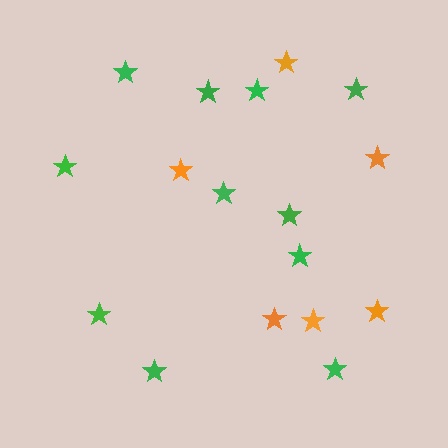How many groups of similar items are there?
There are 2 groups: one group of green stars (11) and one group of orange stars (6).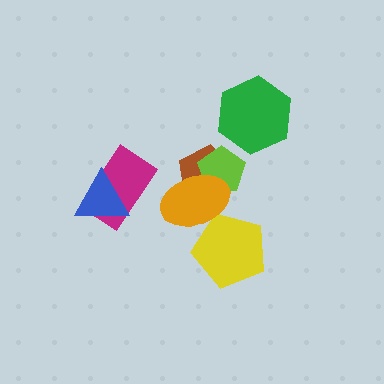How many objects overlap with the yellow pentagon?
1 object overlaps with the yellow pentagon.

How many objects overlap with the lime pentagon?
2 objects overlap with the lime pentagon.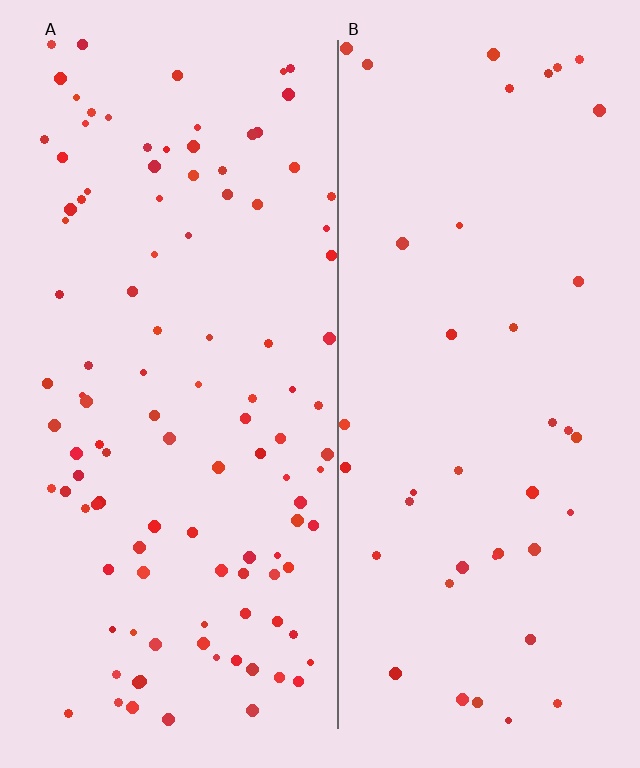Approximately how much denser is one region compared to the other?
Approximately 2.6× — region A over region B.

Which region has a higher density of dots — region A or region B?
A (the left).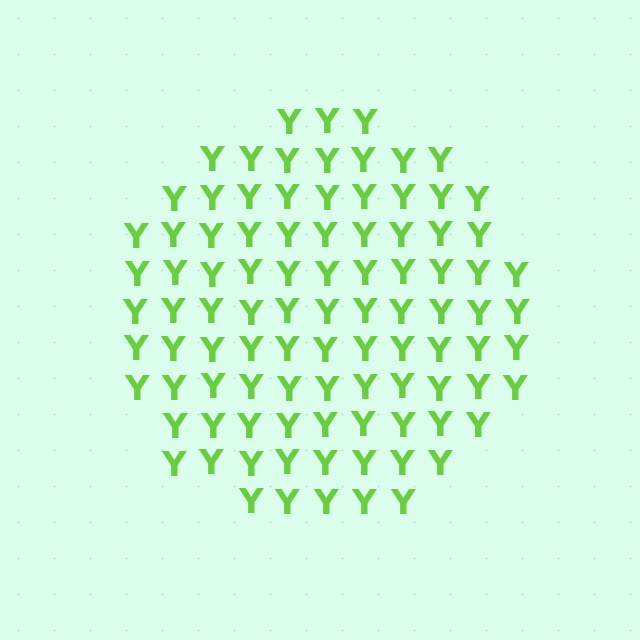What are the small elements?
The small elements are letter Y's.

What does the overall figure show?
The overall figure shows a circle.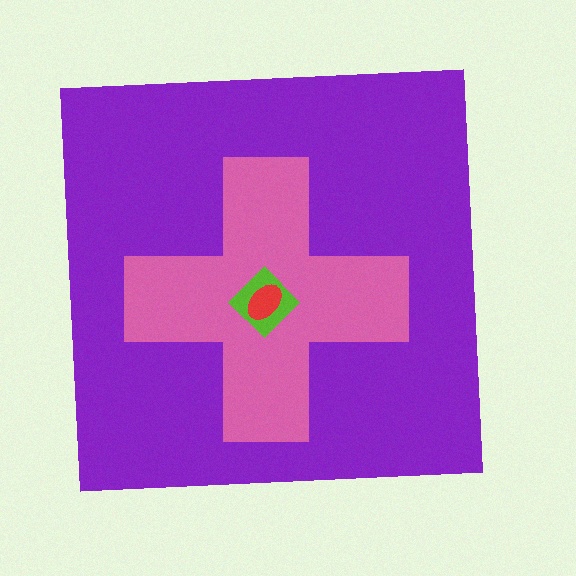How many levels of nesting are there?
4.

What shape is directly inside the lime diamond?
The red ellipse.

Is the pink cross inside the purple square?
Yes.